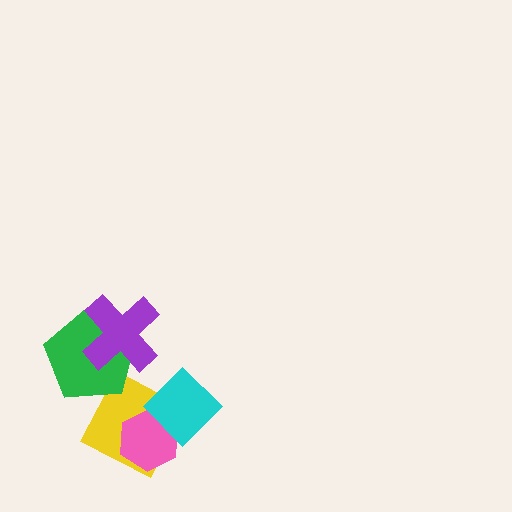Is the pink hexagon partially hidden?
Yes, it is partially covered by another shape.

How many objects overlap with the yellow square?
2 objects overlap with the yellow square.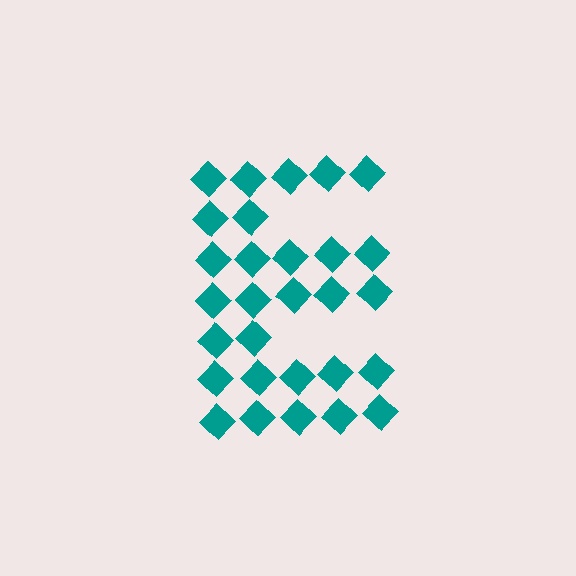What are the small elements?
The small elements are diamonds.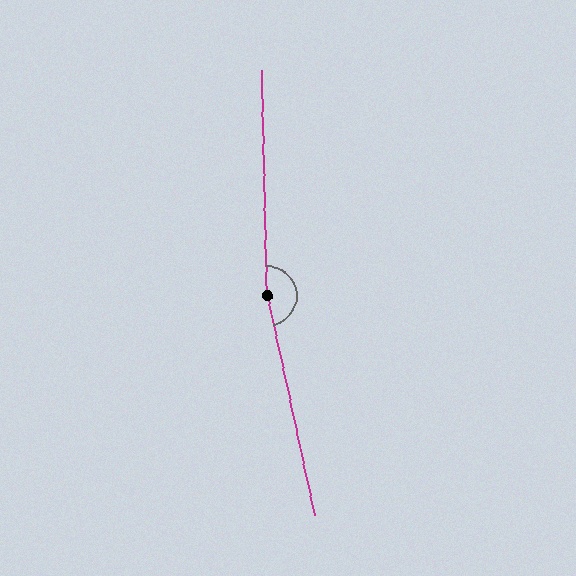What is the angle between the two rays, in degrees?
Approximately 169 degrees.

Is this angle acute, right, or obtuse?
It is obtuse.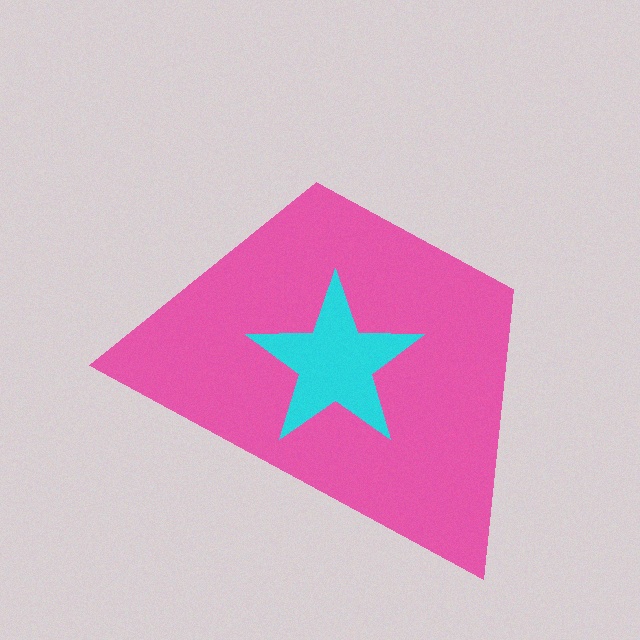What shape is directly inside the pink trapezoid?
The cyan star.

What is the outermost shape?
The pink trapezoid.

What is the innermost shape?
The cyan star.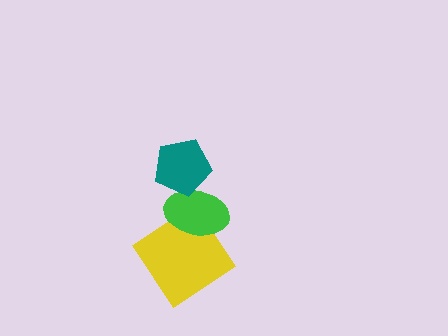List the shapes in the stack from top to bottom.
From top to bottom: the teal pentagon, the green ellipse, the yellow diamond.